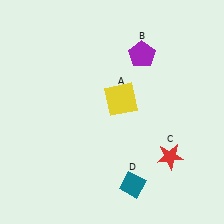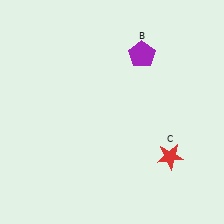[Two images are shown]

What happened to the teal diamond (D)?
The teal diamond (D) was removed in Image 2. It was in the bottom-right area of Image 1.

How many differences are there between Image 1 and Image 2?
There are 2 differences between the two images.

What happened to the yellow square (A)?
The yellow square (A) was removed in Image 2. It was in the top-right area of Image 1.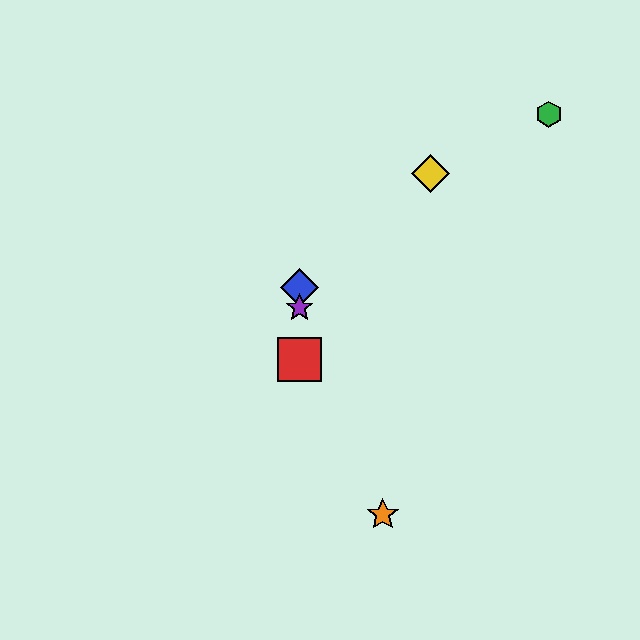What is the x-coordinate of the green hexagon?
The green hexagon is at x≈549.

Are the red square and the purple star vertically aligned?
Yes, both are at x≈299.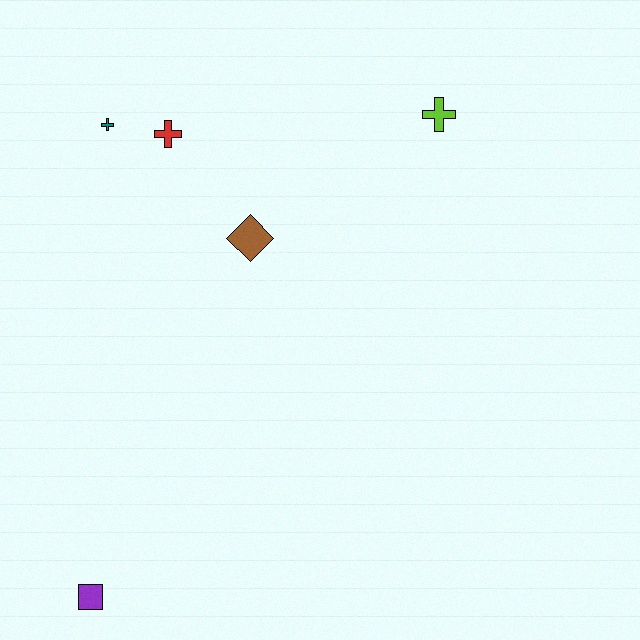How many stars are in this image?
There are no stars.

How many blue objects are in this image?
There are no blue objects.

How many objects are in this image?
There are 5 objects.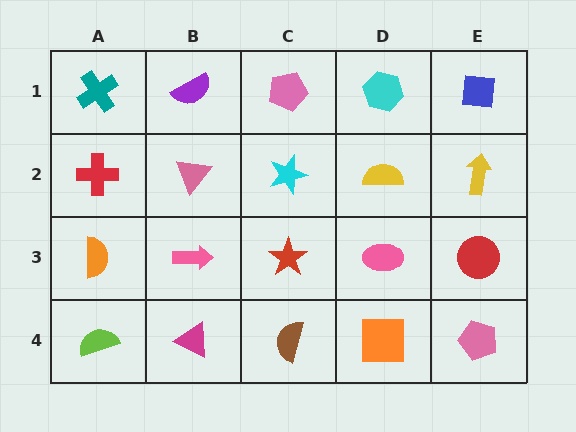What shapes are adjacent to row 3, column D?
A yellow semicircle (row 2, column D), an orange square (row 4, column D), a red star (row 3, column C), a red circle (row 3, column E).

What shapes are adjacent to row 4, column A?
An orange semicircle (row 3, column A), a magenta triangle (row 4, column B).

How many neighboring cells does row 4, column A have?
2.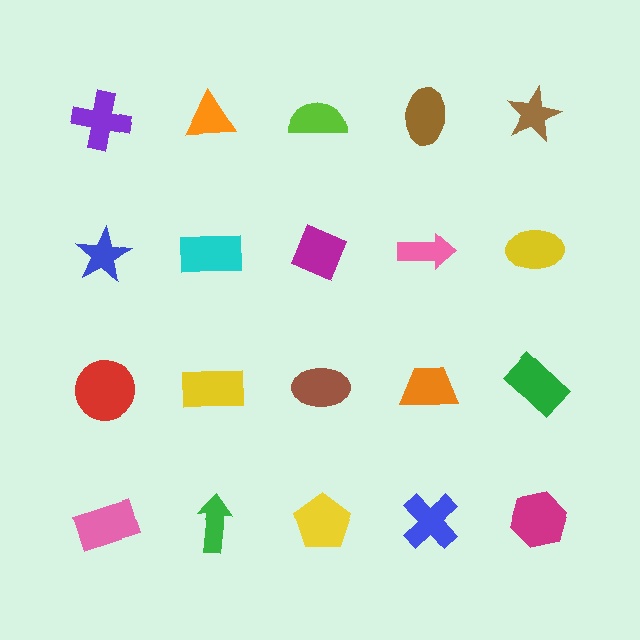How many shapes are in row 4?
5 shapes.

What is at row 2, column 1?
A blue star.